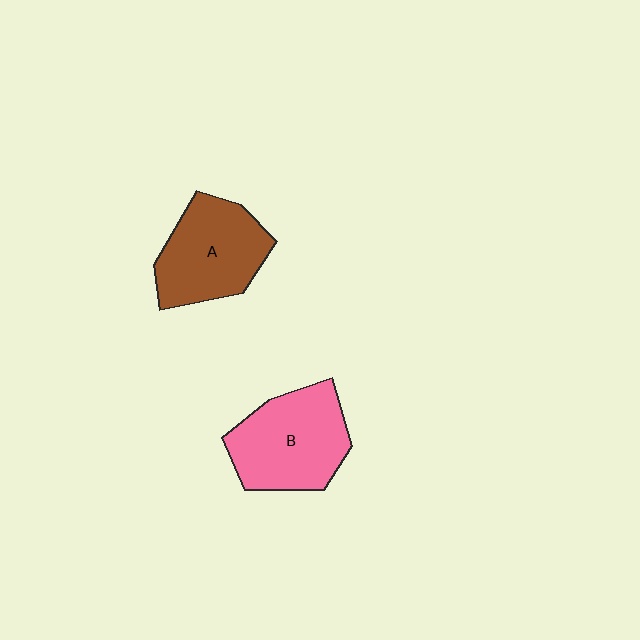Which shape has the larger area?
Shape B (pink).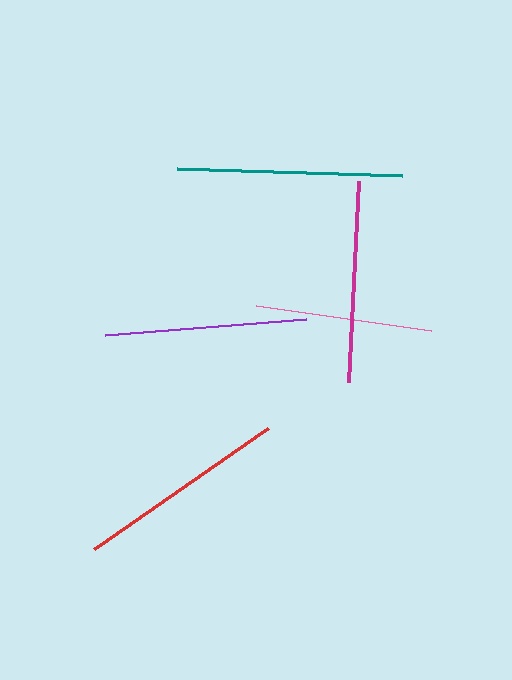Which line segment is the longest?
The teal line is the longest at approximately 225 pixels.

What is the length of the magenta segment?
The magenta segment is approximately 201 pixels long.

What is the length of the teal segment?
The teal segment is approximately 225 pixels long.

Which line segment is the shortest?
The pink line is the shortest at approximately 177 pixels.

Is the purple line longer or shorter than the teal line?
The teal line is longer than the purple line.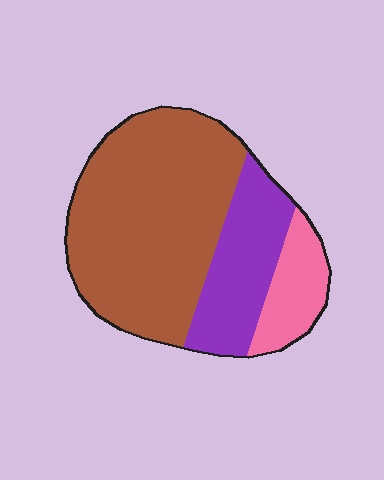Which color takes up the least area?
Pink, at roughly 15%.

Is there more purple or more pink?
Purple.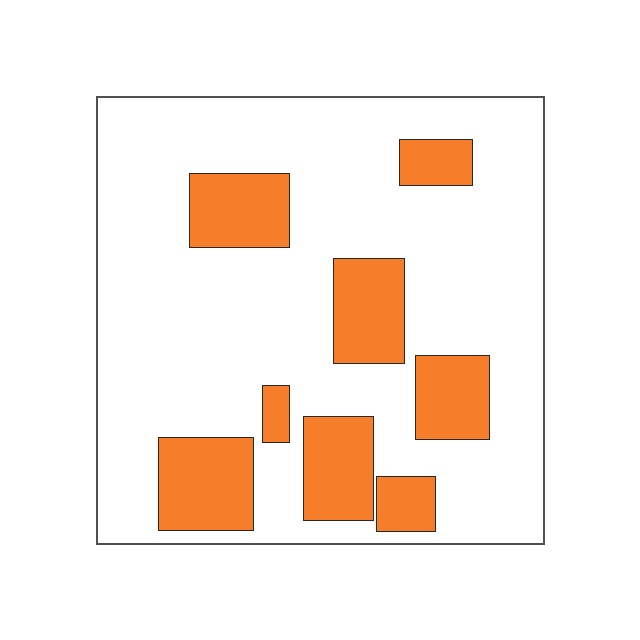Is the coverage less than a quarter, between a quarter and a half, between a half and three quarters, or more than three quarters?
Less than a quarter.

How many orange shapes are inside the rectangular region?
8.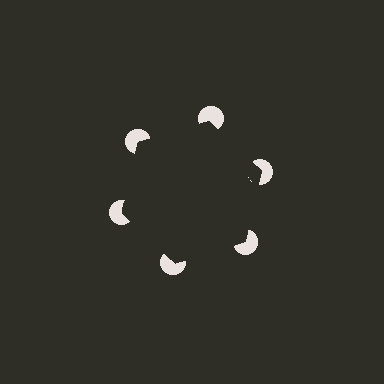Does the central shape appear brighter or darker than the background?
It typically appears slightly darker than the background, even though no actual brightness change is drawn.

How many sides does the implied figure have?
6 sides.